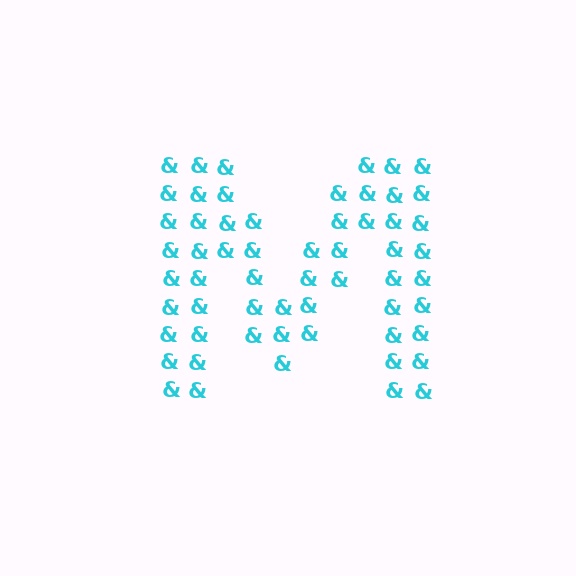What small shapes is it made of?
It is made of small ampersands.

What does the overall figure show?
The overall figure shows the letter M.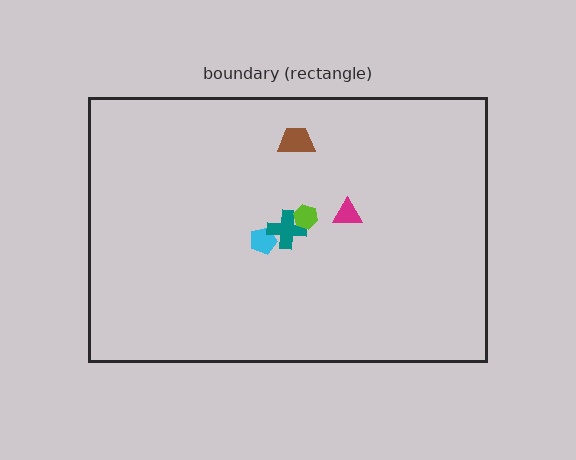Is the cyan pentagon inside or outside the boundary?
Inside.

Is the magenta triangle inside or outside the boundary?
Inside.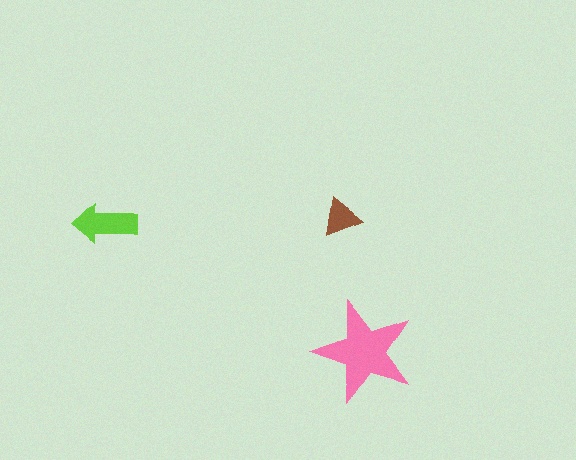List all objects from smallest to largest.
The brown triangle, the lime arrow, the pink star.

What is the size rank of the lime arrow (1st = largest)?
2nd.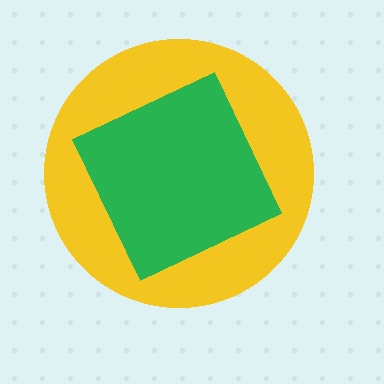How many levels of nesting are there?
2.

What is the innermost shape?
The green square.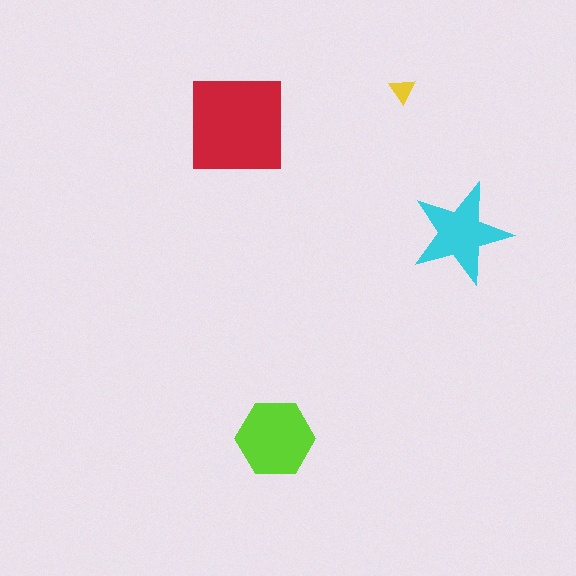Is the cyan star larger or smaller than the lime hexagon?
Smaller.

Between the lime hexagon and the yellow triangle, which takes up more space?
The lime hexagon.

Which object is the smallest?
The yellow triangle.